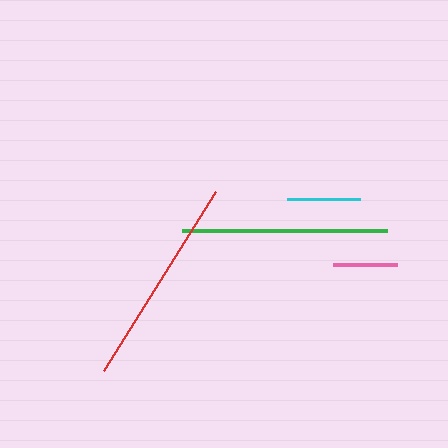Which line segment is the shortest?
The pink line is the shortest at approximately 64 pixels.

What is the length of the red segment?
The red segment is approximately 212 pixels long.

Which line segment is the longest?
The red line is the longest at approximately 212 pixels.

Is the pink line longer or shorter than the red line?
The red line is longer than the pink line.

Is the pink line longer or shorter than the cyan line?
The cyan line is longer than the pink line.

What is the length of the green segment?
The green segment is approximately 206 pixels long.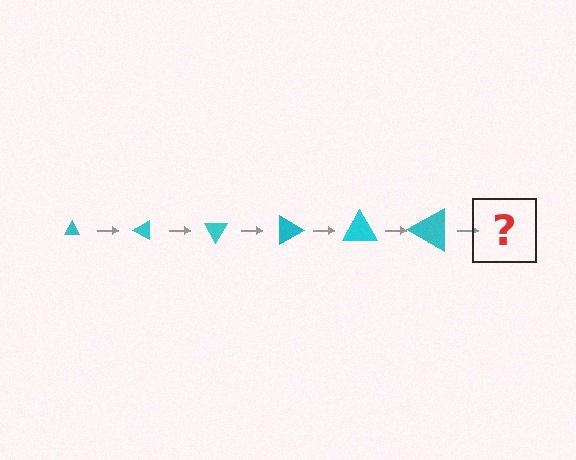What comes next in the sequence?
The next element should be a triangle, larger than the previous one and rotated 180 degrees from the start.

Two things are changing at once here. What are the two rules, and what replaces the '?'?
The two rules are that the triangle grows larger each step and it rotates 30 degrees each step. The '?' should be a triangle, larger than the previous one and rotated 180 degrees from the start.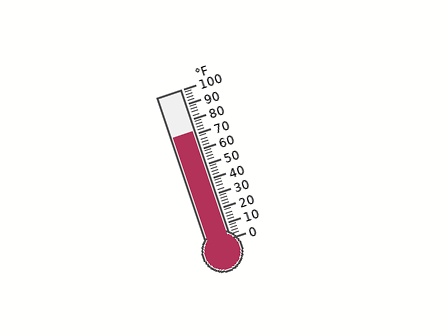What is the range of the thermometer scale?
The thermometer scale ranges from 0°F to 100°F.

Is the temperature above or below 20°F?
The temperature is above 20°F.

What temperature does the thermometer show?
The thermometer shows approximately 72°F.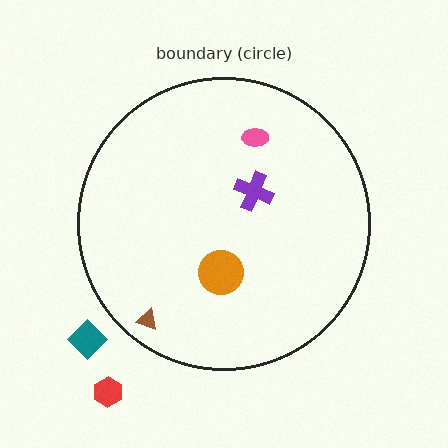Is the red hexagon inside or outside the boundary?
Outside.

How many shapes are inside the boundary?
4 inside, 2 outside.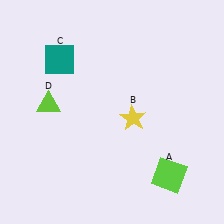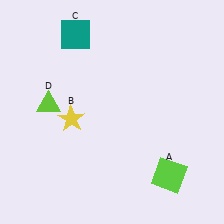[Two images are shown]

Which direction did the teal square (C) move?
The teal square (C) moved up.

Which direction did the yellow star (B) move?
The yellow star (B) moved left.